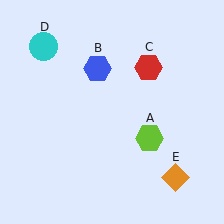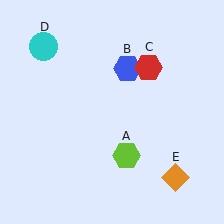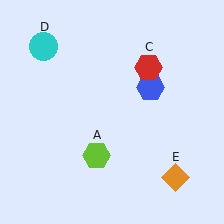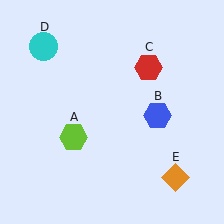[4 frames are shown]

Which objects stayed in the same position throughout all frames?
Red hexagon (object C) and cyan circle (object D) and orange diamond (object E) remained stationary.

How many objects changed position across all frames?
2 objects changed position: lime hexagon (object A), blue hexagon (object B).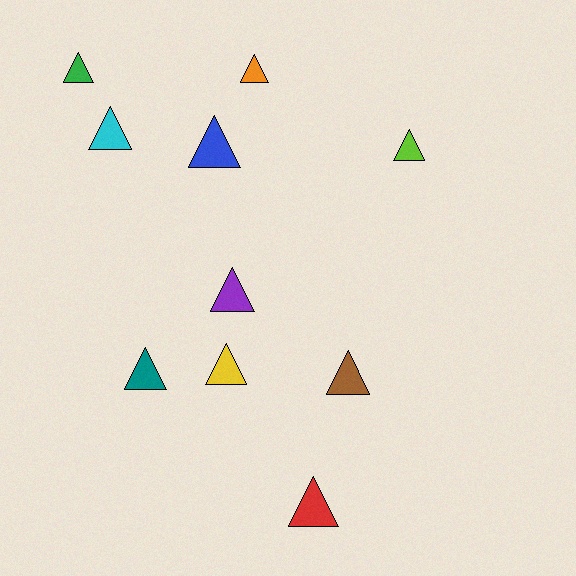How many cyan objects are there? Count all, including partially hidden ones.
There is 1 cyan object.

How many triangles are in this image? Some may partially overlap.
There are 10 triangles.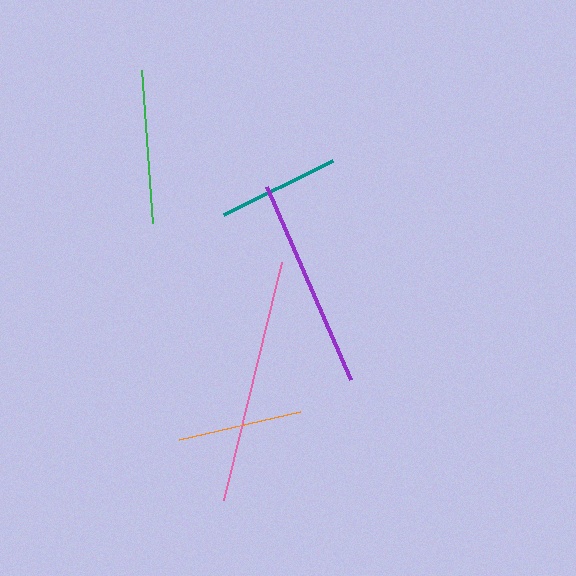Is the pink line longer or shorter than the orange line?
The pink line is longer than the orange line.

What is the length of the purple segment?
The purple segment is approximately 211 pixels long.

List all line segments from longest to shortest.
From longest to shortest: pink, purple, green, orange, teal.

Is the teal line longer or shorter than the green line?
The green line is longer than the teal line.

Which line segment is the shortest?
The teal line is the shortest at approximately 121 pixels.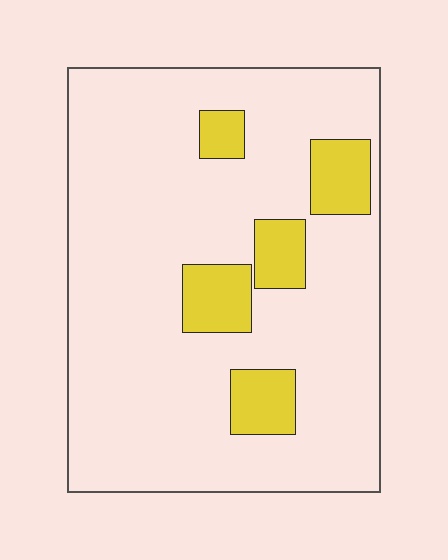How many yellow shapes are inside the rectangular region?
5.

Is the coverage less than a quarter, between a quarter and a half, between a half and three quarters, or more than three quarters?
Less than a quarter.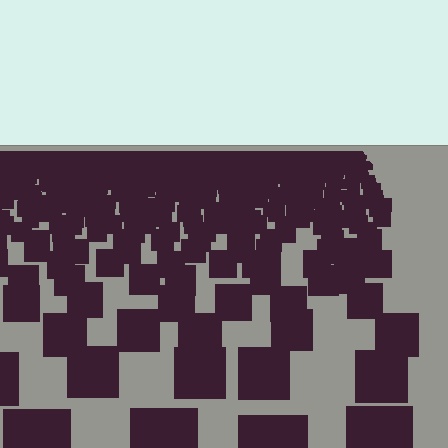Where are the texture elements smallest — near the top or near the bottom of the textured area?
Near the top.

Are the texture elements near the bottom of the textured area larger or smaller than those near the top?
Larger. Near the bottom, elements are closer to the viewer and appear at a bigger on-screen size.